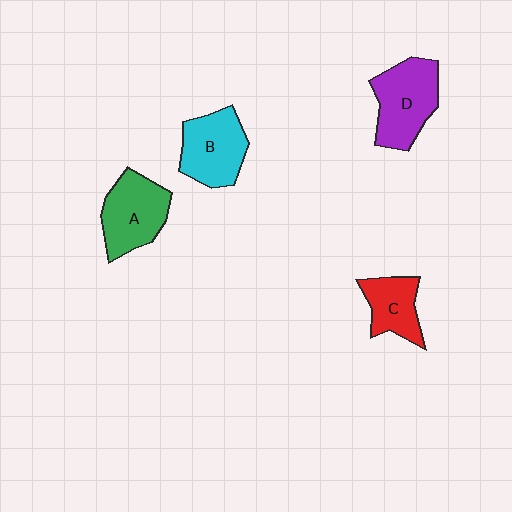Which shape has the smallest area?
Shape C (red).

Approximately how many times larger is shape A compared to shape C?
Approximately 1.4 times.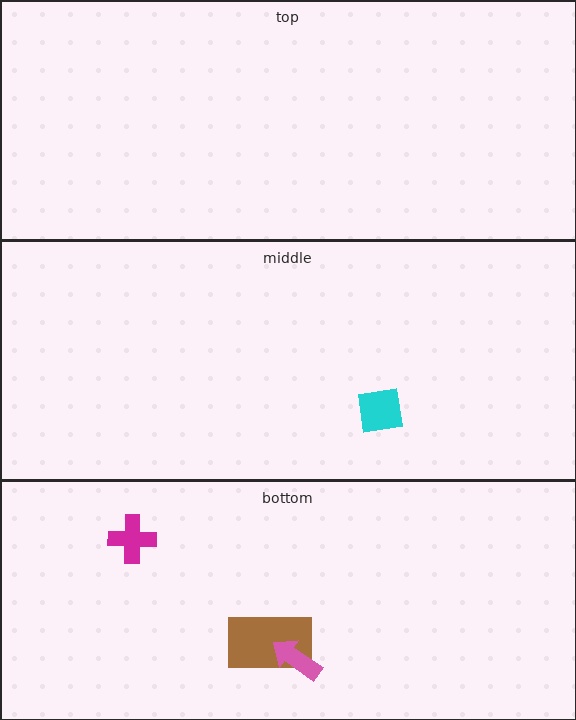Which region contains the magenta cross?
The bottom region.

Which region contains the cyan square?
The middle region.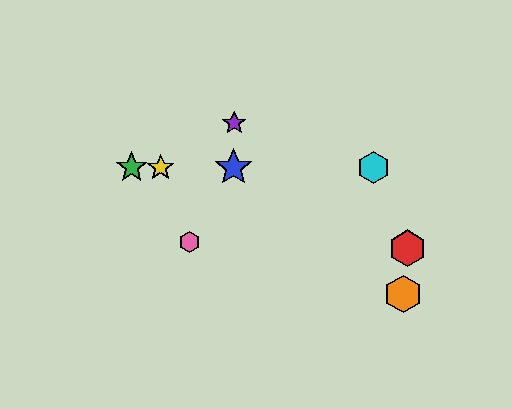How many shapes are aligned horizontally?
4 shapes (the blue star, the green star, the yellow star, the cyan hexagon) are aligned horizontally.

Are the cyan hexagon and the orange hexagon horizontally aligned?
No, the cyan hexagon is at y≈167 and the orange hexagon is at y≈294.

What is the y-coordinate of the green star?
The green star is at y≈167.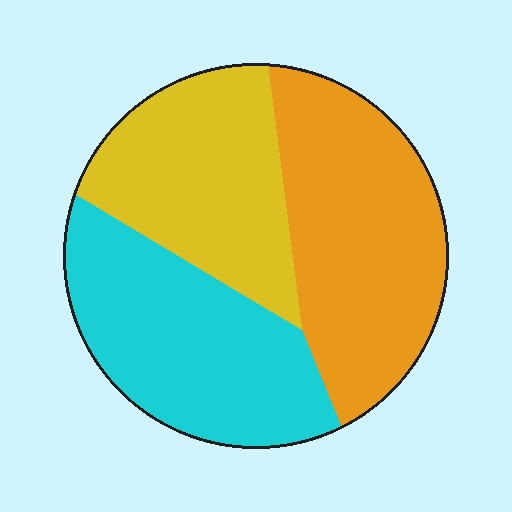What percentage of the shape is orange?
Orange covers 37% of the shape.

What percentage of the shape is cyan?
Cyan takes up about one third (1/3) of the shape.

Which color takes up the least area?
Yellow, at roughly 30%.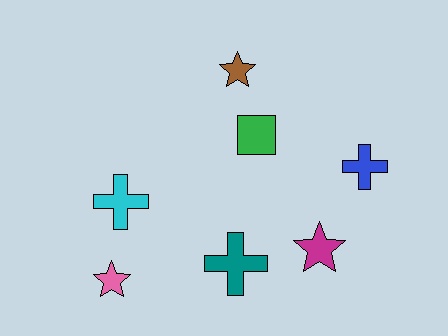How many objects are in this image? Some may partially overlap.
There are 7 objects.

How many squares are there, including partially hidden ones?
There is 1 square.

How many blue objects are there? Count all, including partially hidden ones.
There is 1 blue object.